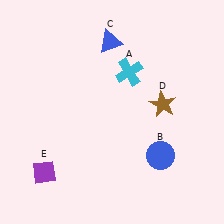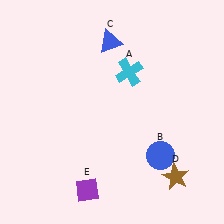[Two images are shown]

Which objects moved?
The objects that moved are: the brown star (D), the purple diamond (E).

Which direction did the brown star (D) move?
The brown star (D) moved down.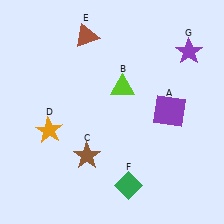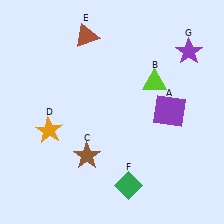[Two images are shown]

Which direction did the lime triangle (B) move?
The lime triangle (B) moved right.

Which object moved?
The lime triangle (B) moved right.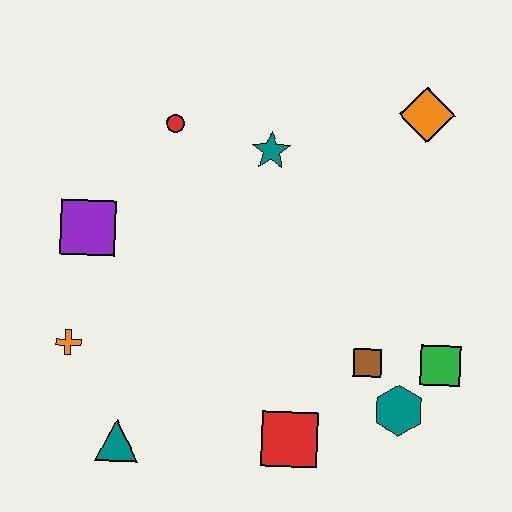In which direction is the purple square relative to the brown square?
The purple square is to the left of the brown square.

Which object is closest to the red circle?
The teal star is closest to the red circle.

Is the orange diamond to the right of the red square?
Yes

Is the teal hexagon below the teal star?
Yes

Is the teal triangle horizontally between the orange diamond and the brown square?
No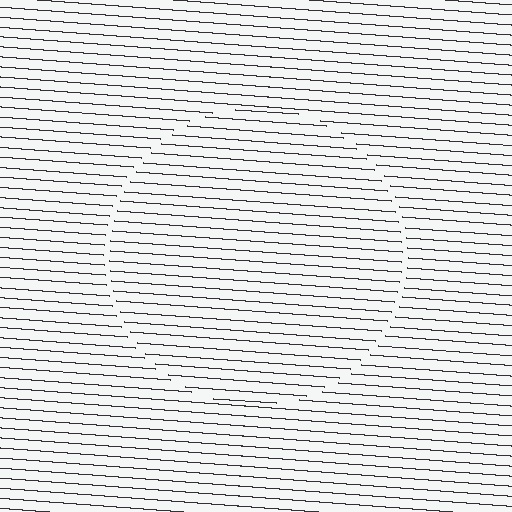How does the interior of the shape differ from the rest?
The interior of the shape contains the same grating, shifted by half a period — the contour is defined by the phase discontinuity where line-ends from the inner and outer gratings abut.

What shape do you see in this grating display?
An illusory circle. The interior of the shape contains the same grating, shifted by half a period — the contour is defined by the phase discontinuity where line-ends from the inner and outer gratings abut.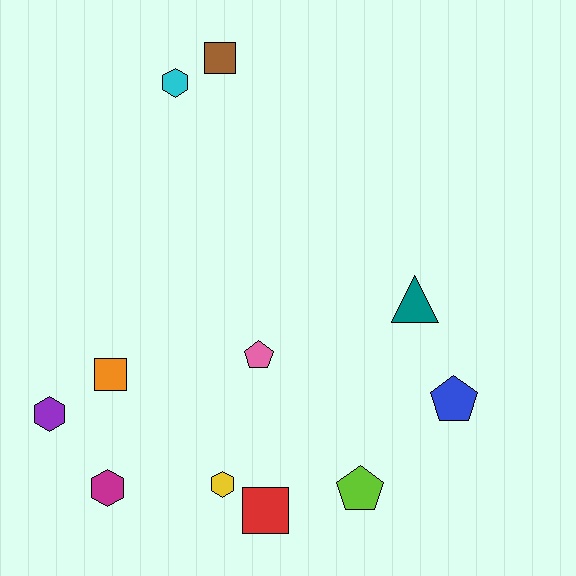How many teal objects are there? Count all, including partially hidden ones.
There is 1 teal object.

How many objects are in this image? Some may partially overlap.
There are 11 objects.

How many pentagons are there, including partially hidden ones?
There are 3 pentagons.